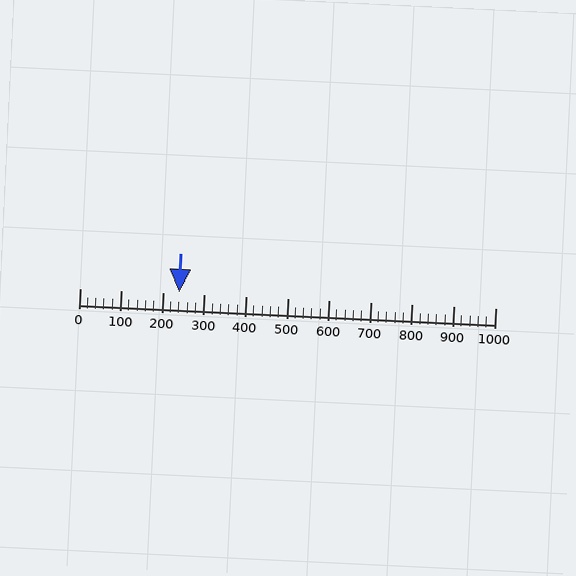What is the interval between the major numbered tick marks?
The major tick marks are spaced 100 units apart.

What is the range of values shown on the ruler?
The ruler shows values from 0 to 1000.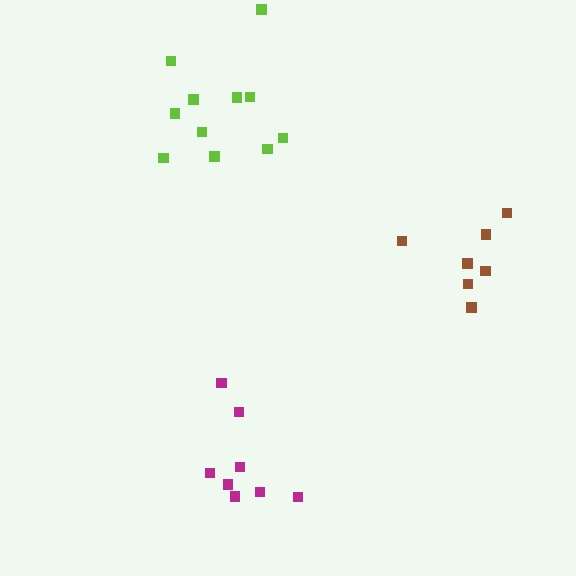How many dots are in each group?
Group 1: 8 dots, Group 2: 7 dots, Group 3: 11 dots (26 total).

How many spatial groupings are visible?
There are 3 spatial groupings.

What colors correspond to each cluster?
The clusters are colored: magenta, brown, lime.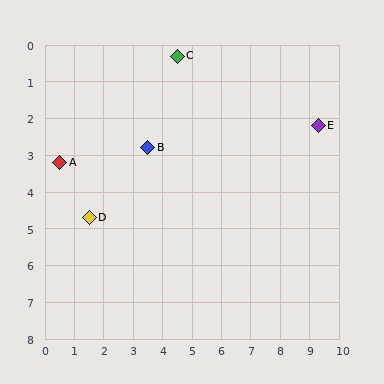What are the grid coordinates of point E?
Point E is at approximately (9.3, 2.2).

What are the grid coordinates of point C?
Point C is at approximately (4.5, 0.3).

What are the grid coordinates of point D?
Point D is at approximately (1.5, 4.7).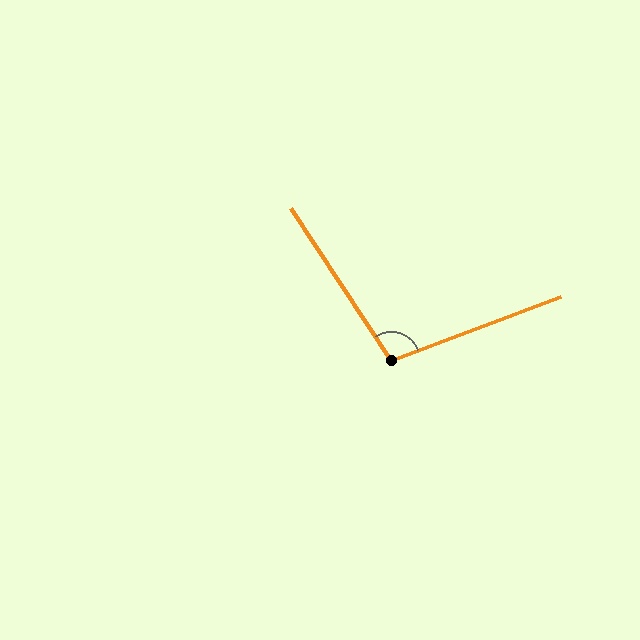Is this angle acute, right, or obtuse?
It is obtuse.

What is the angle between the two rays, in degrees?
Approximately 103 degrees.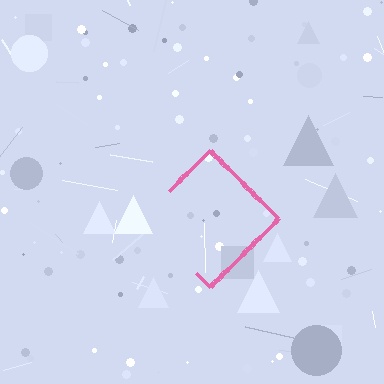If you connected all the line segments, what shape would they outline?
They would outline a diamond.